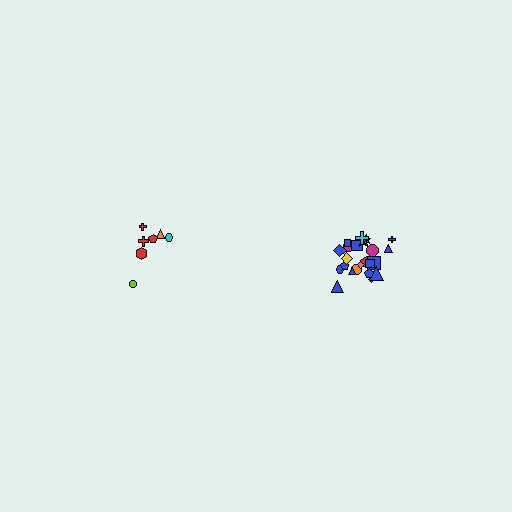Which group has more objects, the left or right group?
The right group.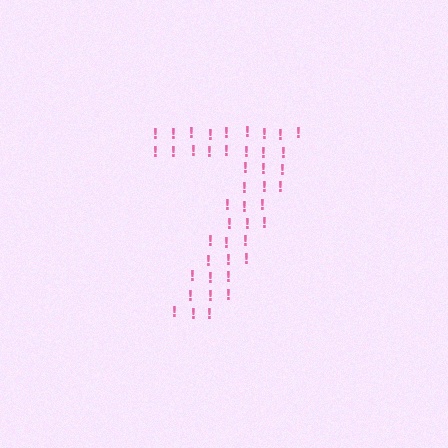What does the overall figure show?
The overall figure shows the digit 7.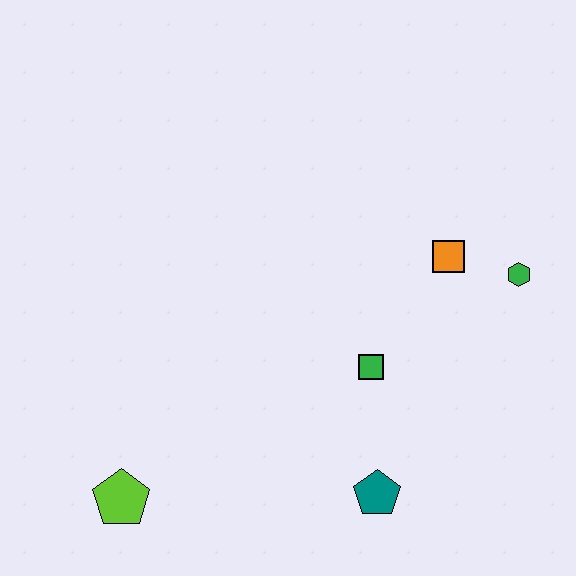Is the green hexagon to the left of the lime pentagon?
No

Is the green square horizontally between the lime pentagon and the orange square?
Yes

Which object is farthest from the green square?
The lime pentagon is farthest from the green square.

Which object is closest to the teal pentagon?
The green square is closest to the teal pentagon.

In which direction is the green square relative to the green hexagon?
The green square is to the left of the green hexagon.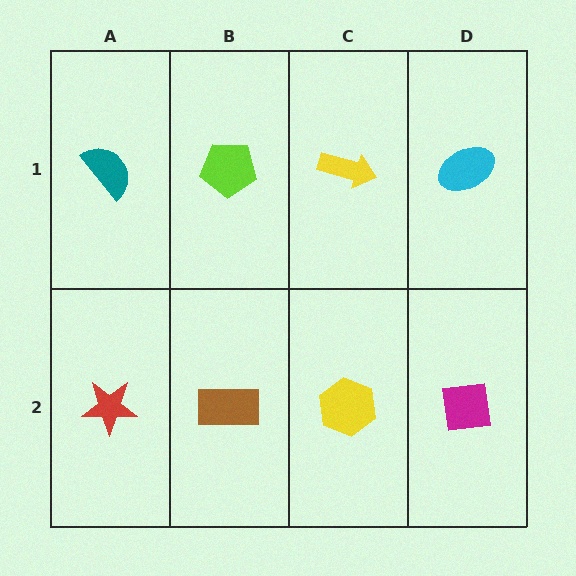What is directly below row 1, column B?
A brown rectangle.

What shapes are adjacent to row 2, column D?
A cyan ellipse (row 1, column D), a yellow hexagon (row 2, column C).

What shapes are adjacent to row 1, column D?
A magenta square (row 2, column D), a yellow arrow (row 1, column C).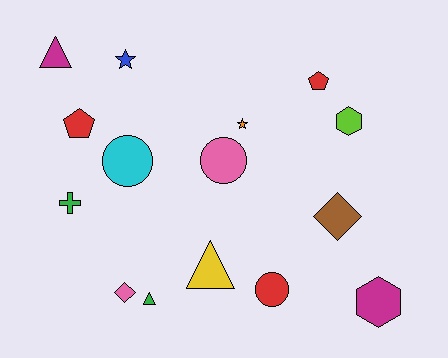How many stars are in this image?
There are 2 stars.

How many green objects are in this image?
There are 2 green objects.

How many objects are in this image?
There are 15 objects.